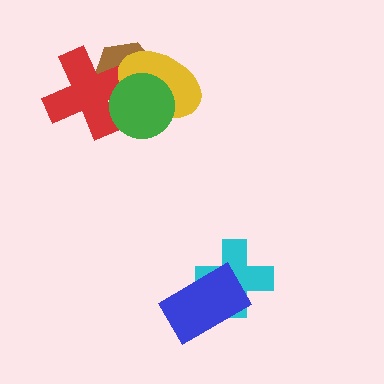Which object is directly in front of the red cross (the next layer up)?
The yellow ellipse is directly in front of the red cross.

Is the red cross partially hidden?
Yes, it is partially covered by another shape.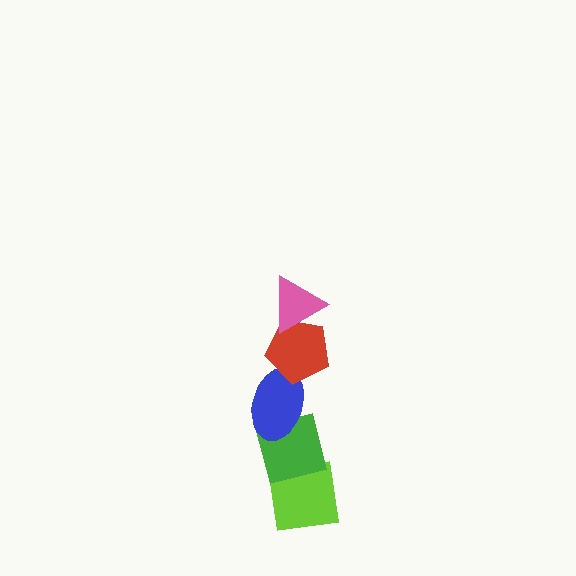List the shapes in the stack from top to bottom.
From top to bottom: the pink triangle, the red pentagon, the blue ellipse, the green square, the lime square.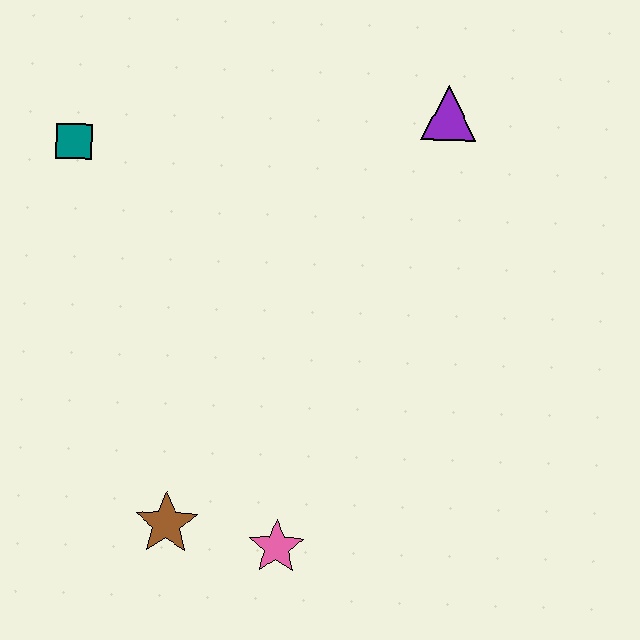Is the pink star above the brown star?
No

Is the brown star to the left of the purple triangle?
Yes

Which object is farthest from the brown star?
The purple triangle is farthest from the brown star.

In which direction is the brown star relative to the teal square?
The brown star is below the teal square.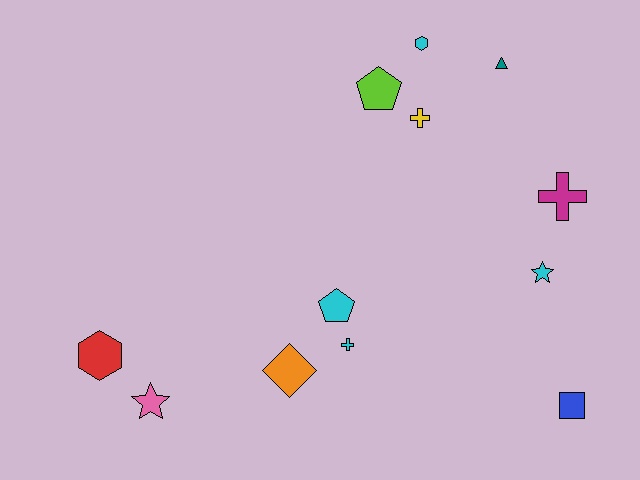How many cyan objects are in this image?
There are 4 cyan objects.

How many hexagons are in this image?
There are 2 hexagons.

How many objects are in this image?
There are 12 objects.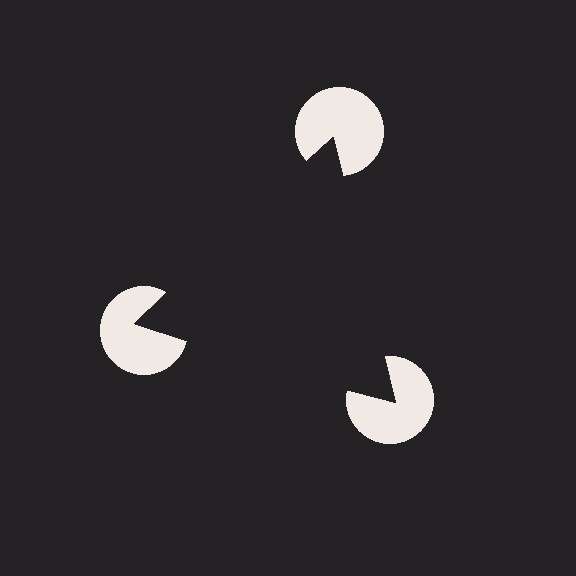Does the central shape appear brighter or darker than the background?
It typically appears slightly darker than the background, even though no actual brightness change is drawn.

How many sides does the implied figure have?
3 sides.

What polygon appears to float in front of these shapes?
An illusory triangle — its edges are inferred from the aligned wedge cuts in the pac-man discs, not physically drawn.